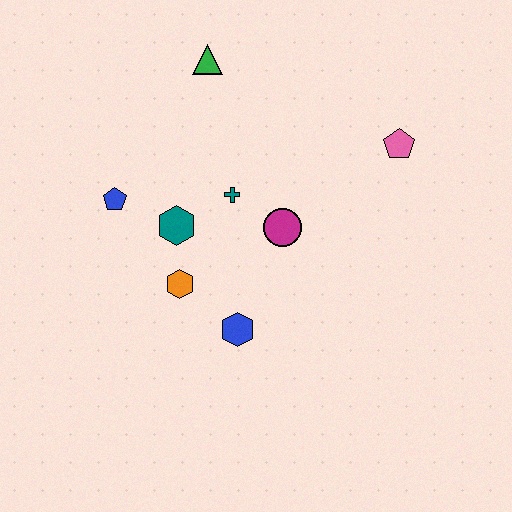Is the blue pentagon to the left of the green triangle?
Yes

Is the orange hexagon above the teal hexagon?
No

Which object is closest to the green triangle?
The teal cross is closest to the green triangle.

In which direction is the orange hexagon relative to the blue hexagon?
The orange hexagon is to the left of the blue hexagon.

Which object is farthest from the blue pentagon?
The pink pentagon is farthest from the blue pentagon.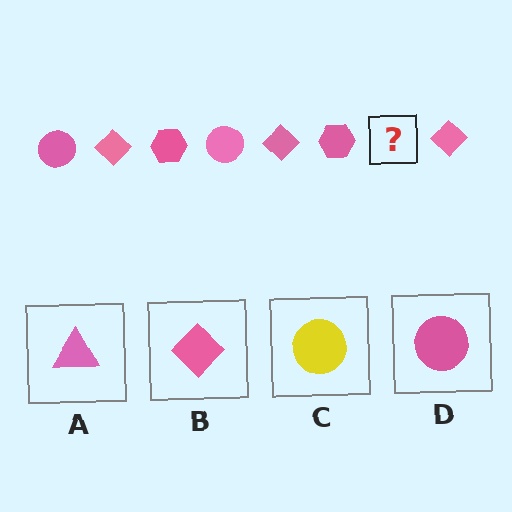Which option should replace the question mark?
Option D.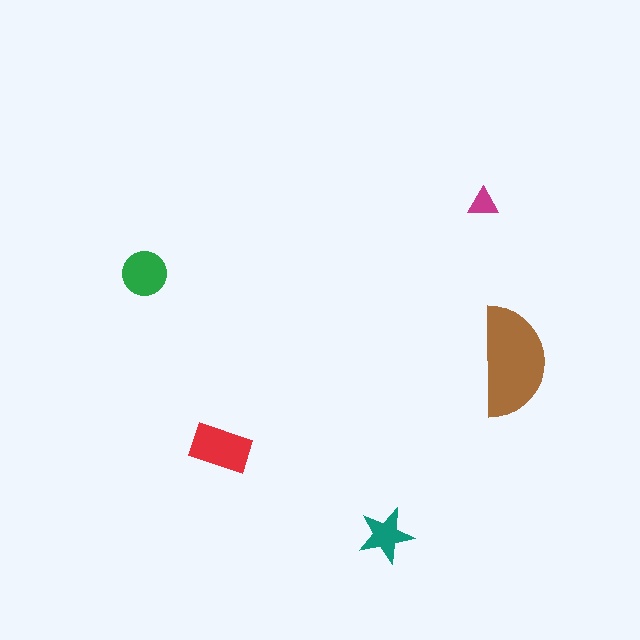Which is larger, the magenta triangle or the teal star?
The teal star.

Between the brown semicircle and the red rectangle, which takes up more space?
The brown semicircle.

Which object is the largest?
The brown semicircle.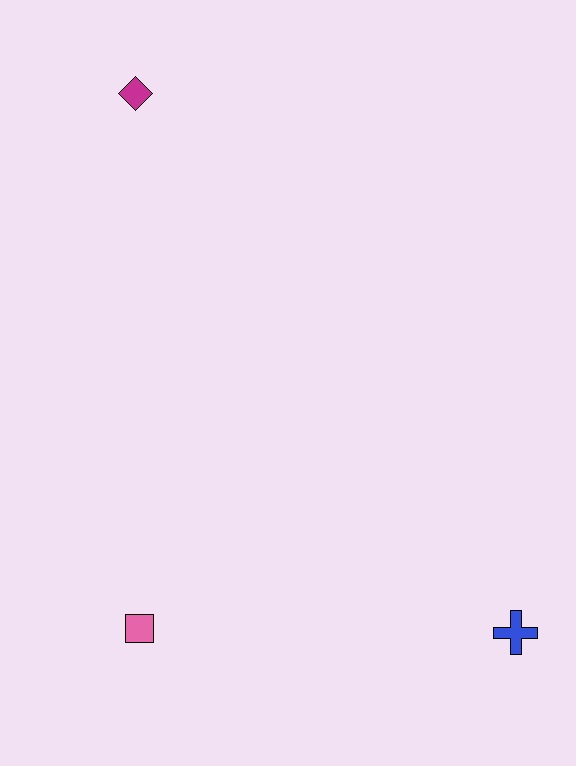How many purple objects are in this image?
There are no purple objects.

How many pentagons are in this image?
There are no pentagons.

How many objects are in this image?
There are 3 objects.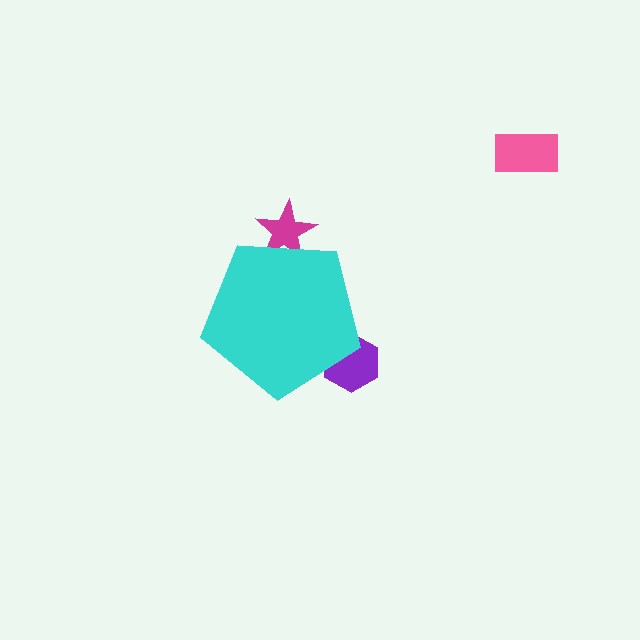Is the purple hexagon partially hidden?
Yes, the purple hexagon is partially hidden behind the cyan pentagon.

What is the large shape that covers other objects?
A cyan pentagon.